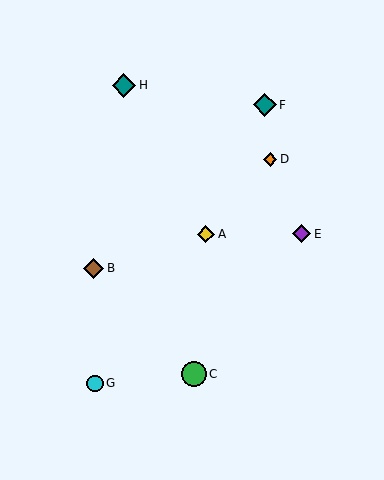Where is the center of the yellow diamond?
The center of the yellow diamond is at (206, 234).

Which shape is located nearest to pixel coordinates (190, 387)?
The green circle (labeled C) at (194, 374) is nearest to that location.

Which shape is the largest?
The green circle (labeled C) is the largest.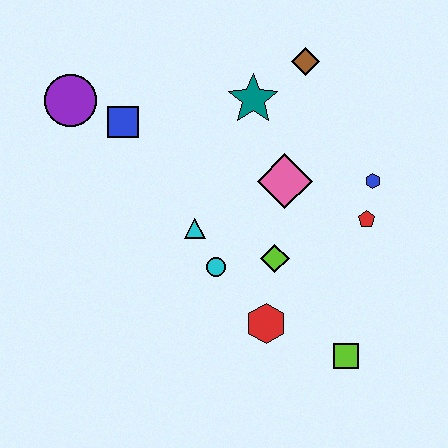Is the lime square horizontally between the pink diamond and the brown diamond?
No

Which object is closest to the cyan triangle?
The cyan circle is closest to the cyan triangle.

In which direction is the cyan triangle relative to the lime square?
The cyan triangle is to the left of the lime square.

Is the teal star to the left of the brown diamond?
Yes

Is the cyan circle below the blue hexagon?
Yes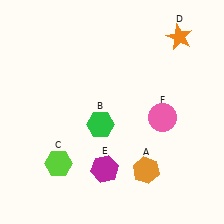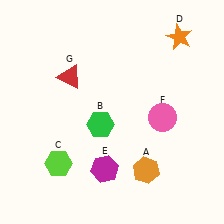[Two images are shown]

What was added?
A red triangle (G) was added in Image 2.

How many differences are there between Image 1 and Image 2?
There is 1 difference between the two images.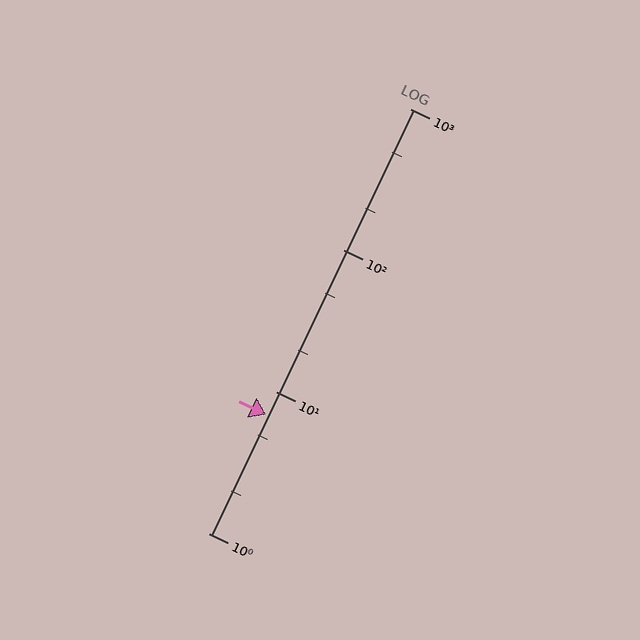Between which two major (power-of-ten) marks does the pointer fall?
The pointer is between 1 and 10.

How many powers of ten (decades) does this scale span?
The scale spans 3 decades, from 1 to 1000.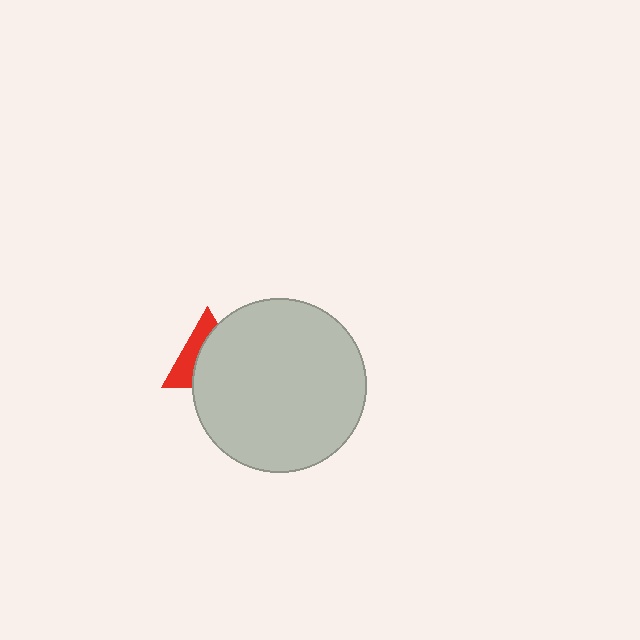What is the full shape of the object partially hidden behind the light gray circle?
The partially hidden object is a red triangle.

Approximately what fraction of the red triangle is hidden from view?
Roughly 61% of the red triangle is hidden behind the light gray circle.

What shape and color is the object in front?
The object in front is a light gray circle.